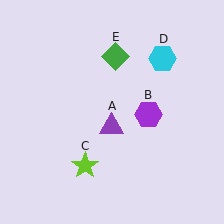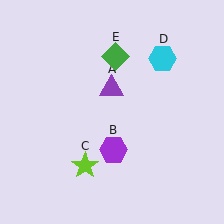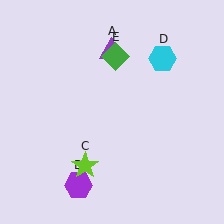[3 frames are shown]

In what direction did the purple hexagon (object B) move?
The purple hexagon (object B) moved down and to the left.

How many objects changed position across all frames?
2 objects changed position: purple triangle (object A), purple hexagon (object B).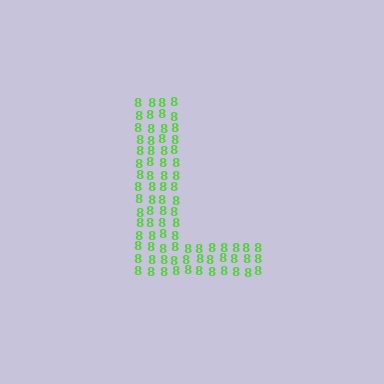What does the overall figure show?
The overall figure shows the letter L.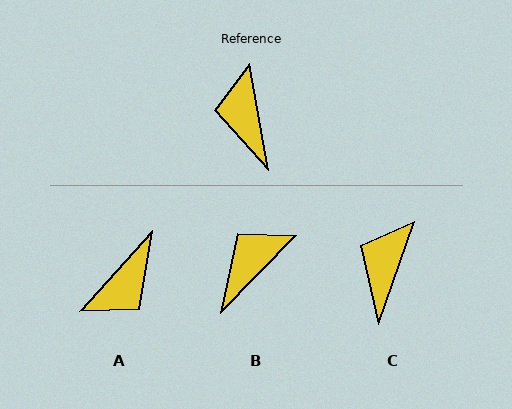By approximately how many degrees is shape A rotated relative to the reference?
Approximately 128 degrees counter-clockwise.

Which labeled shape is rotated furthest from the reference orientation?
A, about 128 degrees away.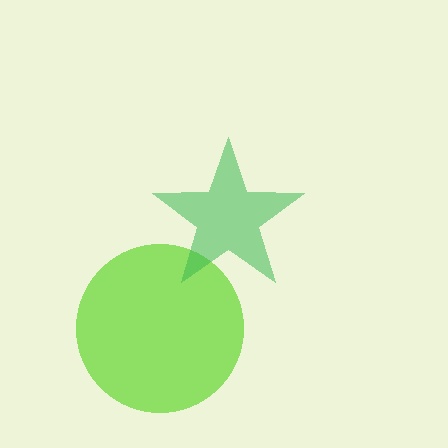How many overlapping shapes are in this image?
There are 2 overlapping shapes in the image.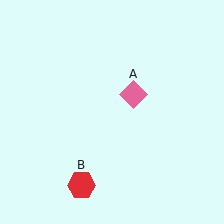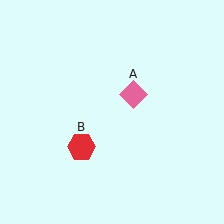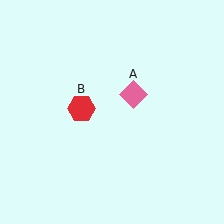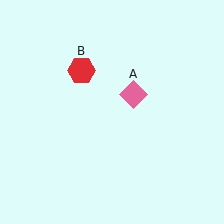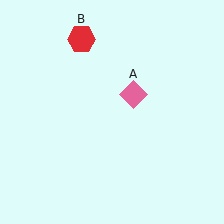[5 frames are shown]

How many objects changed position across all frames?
1 object changed position: red hexagon (object B).